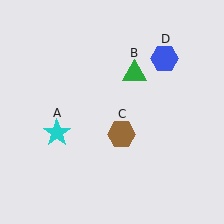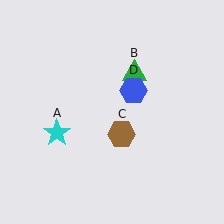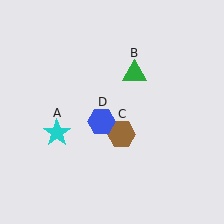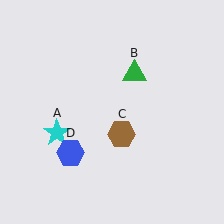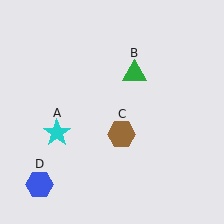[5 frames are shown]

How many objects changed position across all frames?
1 object changed position: blue hexagon (object D).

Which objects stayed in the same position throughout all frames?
Cyan star (object A) and green triangle (object B) and brown hexagon (object C) remained stationary.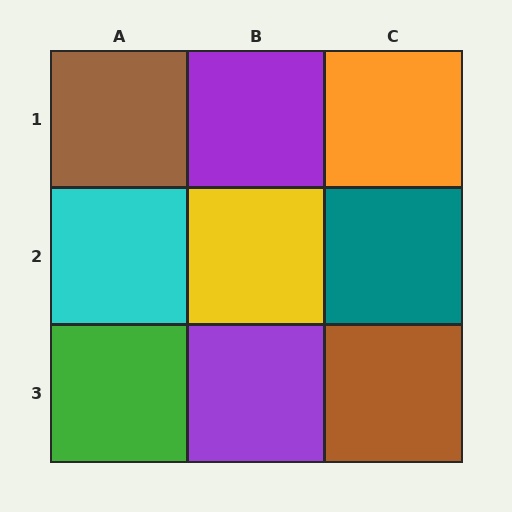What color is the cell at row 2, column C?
Teal.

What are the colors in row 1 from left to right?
Brown, purple, orange.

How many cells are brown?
2 cells are brown.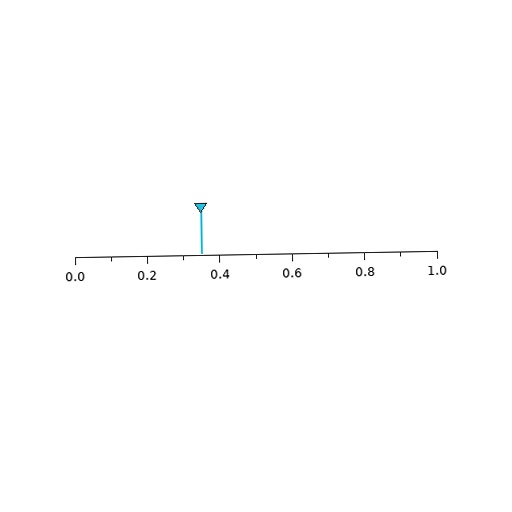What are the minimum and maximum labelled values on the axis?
The axis runs from 0.0 to 1.0.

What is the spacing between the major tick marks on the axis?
The major ticks are spaced 0.2 apart.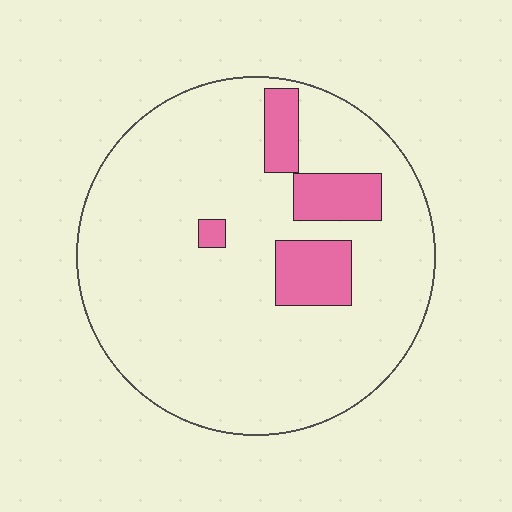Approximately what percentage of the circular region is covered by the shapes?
Approximately 15%.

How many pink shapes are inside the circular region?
4.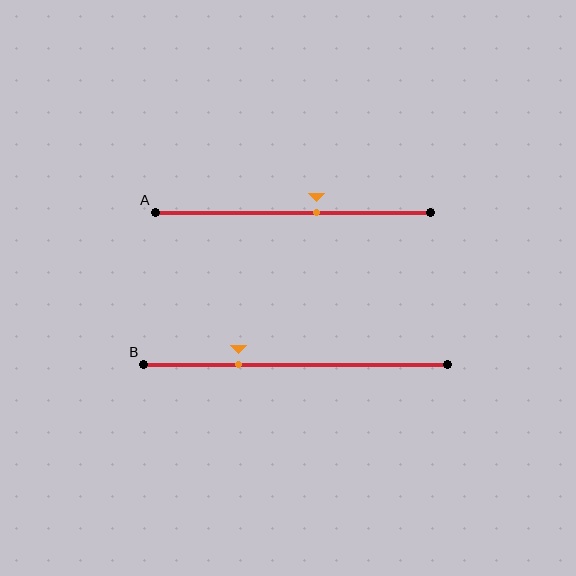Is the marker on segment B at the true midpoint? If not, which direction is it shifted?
No, the marker on segment B is shifted to the left by about 19% of the segment length.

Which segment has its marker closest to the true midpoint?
Segment A has its marker closest to the true midpoint.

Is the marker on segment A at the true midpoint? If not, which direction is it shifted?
No, the marker on segment A is shifted to the right by about 9% of the segment length.